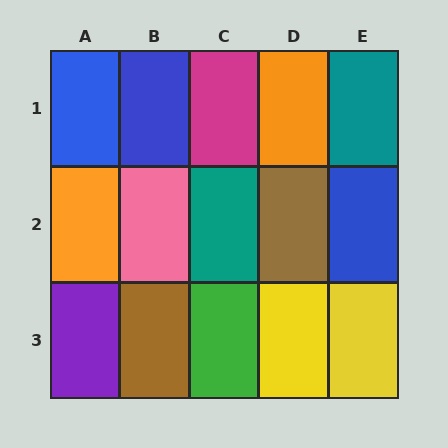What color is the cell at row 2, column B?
Pink.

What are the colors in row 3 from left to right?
Purple, brown, green, yellow, yellow.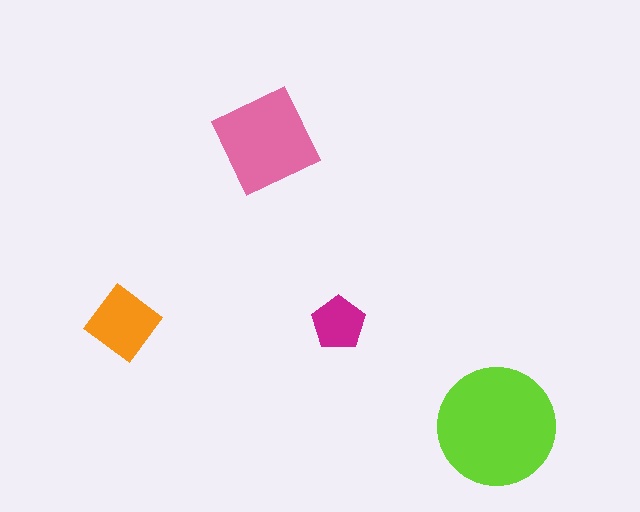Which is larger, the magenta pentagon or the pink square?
The pink square.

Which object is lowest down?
The lime circle is bottommost.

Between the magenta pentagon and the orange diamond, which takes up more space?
The orange diamond.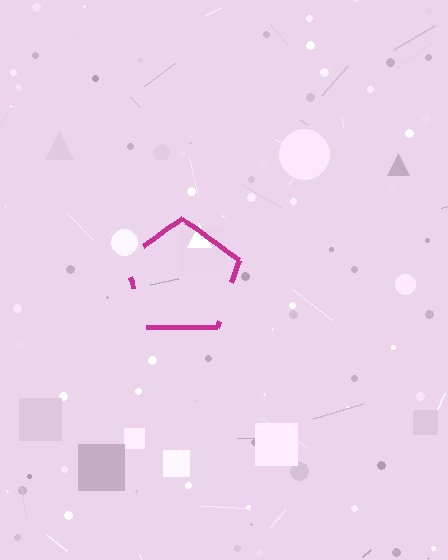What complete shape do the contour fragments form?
The contour fragments form a pentagon.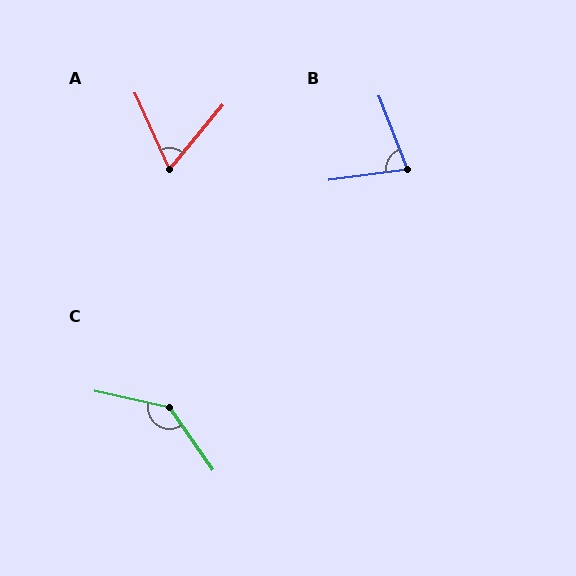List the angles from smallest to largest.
A (64°), B (76°), C (137°).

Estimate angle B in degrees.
Approximately 76 degrees.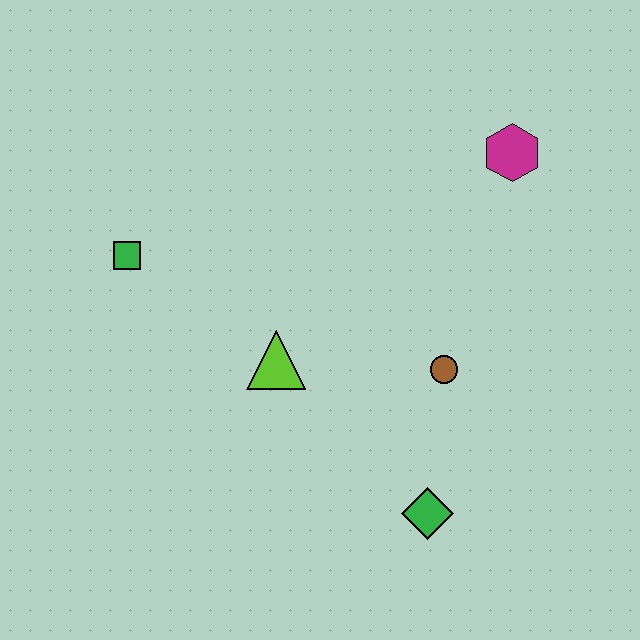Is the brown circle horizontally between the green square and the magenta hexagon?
Yes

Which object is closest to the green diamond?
The brown circle is closest to the green diamond.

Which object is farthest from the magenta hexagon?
The green square is farthest from the magenta hexagon.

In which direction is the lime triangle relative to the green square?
The lime triangle is to the right of the green square.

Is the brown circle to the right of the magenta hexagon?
No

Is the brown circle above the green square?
No